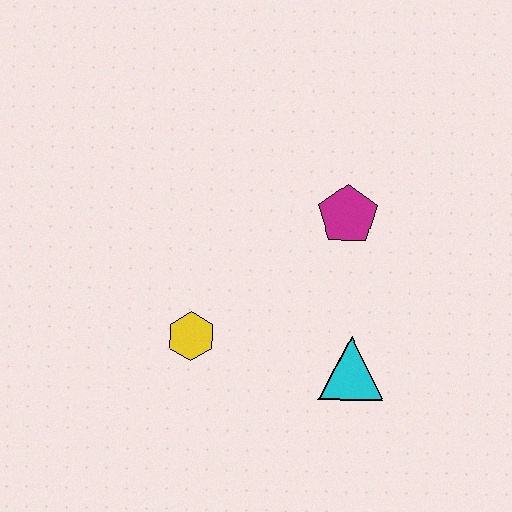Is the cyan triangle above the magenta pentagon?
No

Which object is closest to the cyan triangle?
The magenta pentagon is closest to the cyan triangle.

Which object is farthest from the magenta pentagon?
The yellow hexagon is farthest from the magenta pentagon.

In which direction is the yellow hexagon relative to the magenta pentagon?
The yellow hexagon is to the left of the magenta pentagon.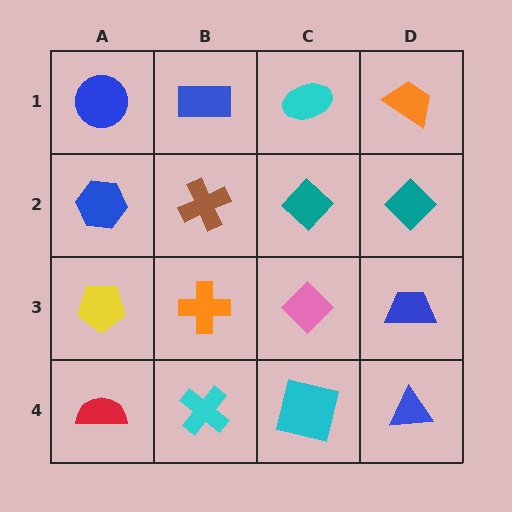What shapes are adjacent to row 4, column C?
A pink diamond (row 3, column C), a cyan cross (row 4, column B), a blue triangle (row 4, column D).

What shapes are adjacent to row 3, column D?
A teal diamond (row 2, column D), a blue triangle (row 4, column D), a pink diamond (row 3, column C).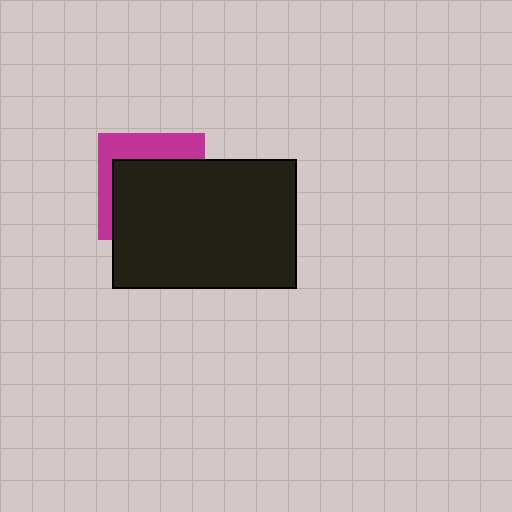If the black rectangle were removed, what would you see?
You would see the complete magenta square.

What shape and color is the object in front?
The object in front is a black rectangle.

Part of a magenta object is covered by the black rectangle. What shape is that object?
It is a square.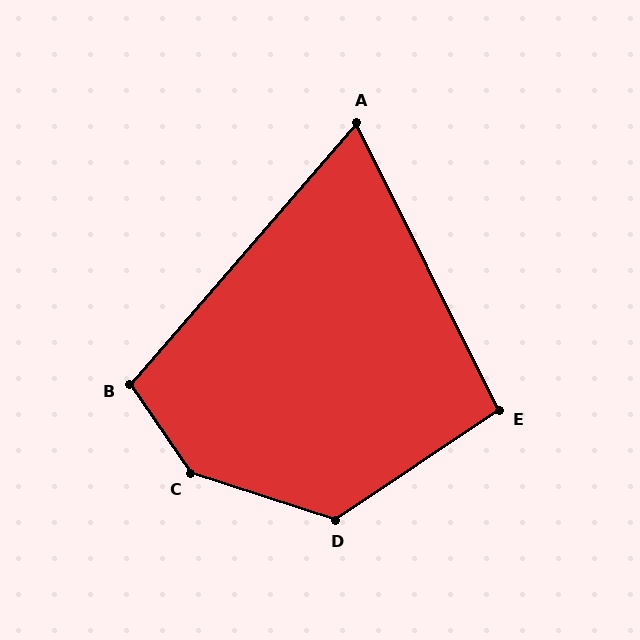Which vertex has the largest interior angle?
C, at approximately 142 degrees.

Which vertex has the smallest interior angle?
A, at approximately 67 degrees.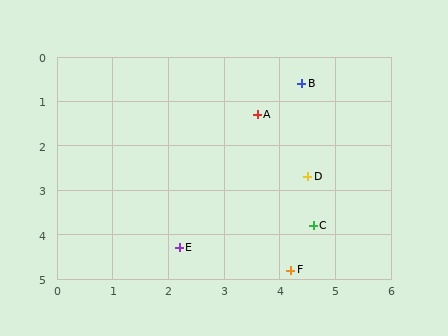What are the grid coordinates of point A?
Point A is at approximately (3.6, 1.3).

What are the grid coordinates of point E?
Point E is at approximately (2.2, 4.3).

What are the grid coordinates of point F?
Point F is at approximately (4.2, 4.8).